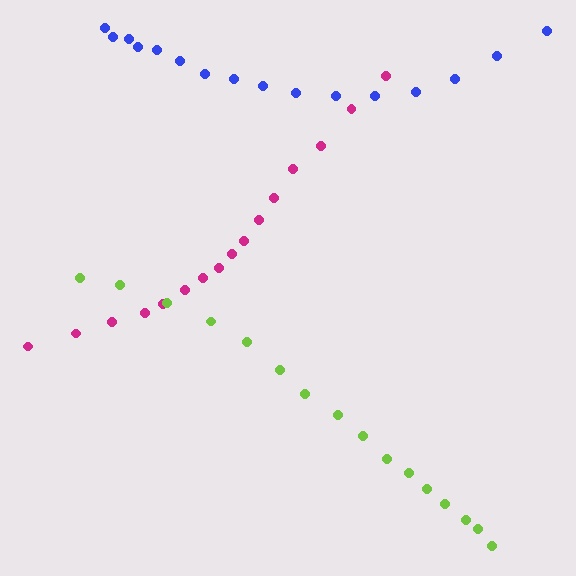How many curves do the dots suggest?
There are 3 distinct paths.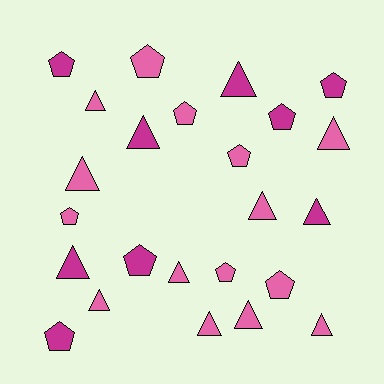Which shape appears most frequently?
Triangle, with 13 objects.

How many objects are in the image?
There are 24 objects.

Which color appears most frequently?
Pink, with 15 objects.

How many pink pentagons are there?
There are 6 pink pentagons.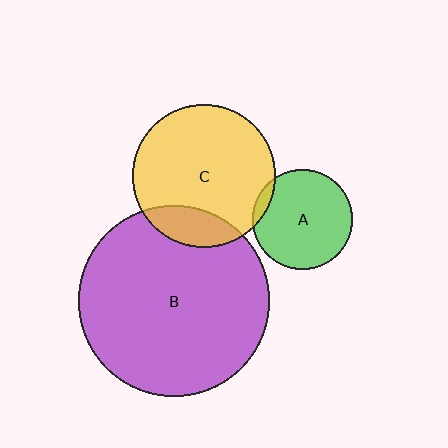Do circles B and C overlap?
Yes.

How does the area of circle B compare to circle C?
Approximately 1.8 times.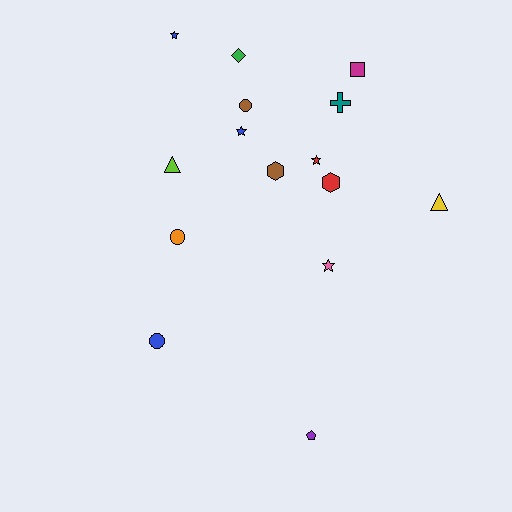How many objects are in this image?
There are 15 objects.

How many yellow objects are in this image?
There is 1 yellow object.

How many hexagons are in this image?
There are 2 hexagons.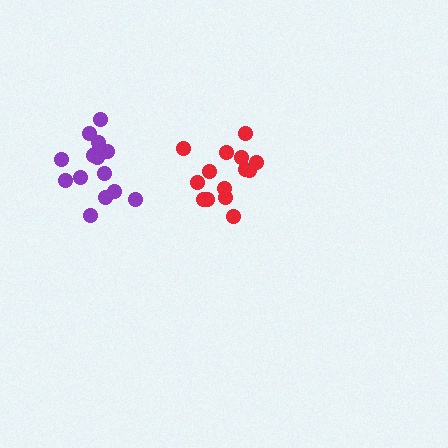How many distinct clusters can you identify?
There are 2 distinct clusters.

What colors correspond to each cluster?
The clusters are colored: red, purple.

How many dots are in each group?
Group 1: 14 dots, Group 2: 15 dots (29 total).